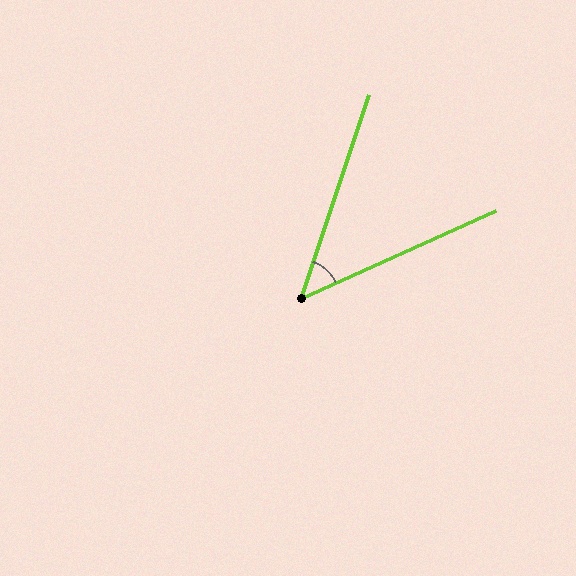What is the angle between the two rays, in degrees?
Approximately 47 degrees.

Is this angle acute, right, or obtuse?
It is acute.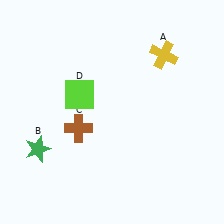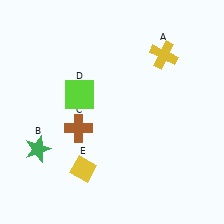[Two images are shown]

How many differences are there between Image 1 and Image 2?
There is 1 difference between the two images.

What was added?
A yellow diamond (E) was added in Image 2.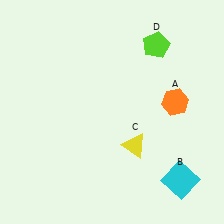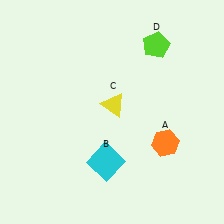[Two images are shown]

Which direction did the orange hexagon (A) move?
The orange hexagon (A) moved down.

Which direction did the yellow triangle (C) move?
The yellow triangle (C) moved up.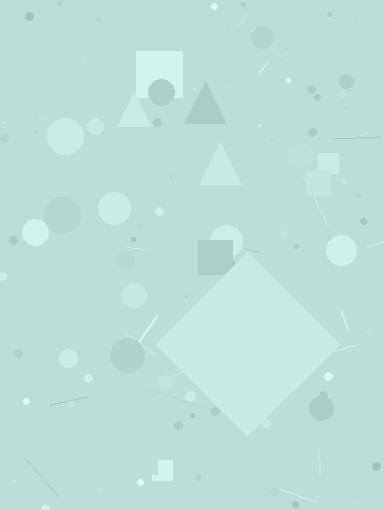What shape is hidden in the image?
A diamond is hidden in the image.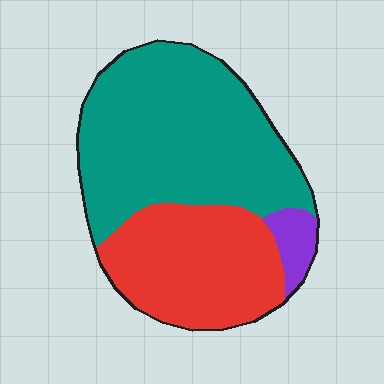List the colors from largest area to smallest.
From largest to smallest: teal, red, purple.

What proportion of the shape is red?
Red covers 36% of the shape.